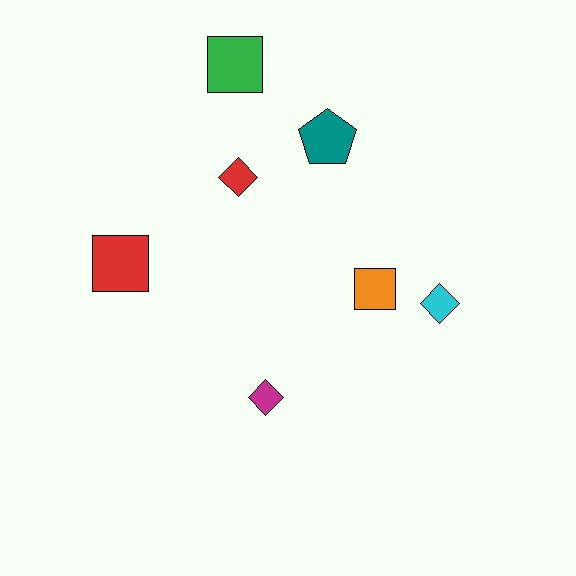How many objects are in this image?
There are 7 objects.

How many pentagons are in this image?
There is 1 pentagon.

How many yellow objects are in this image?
There are no yellow objects.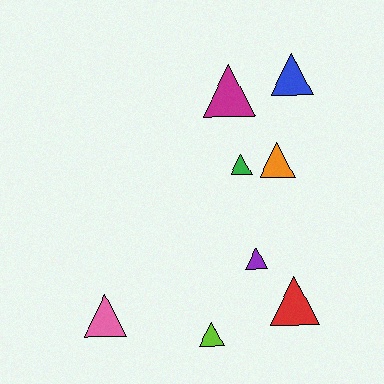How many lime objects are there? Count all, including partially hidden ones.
There is 1 lime object.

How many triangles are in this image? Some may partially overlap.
There are 8 triangles.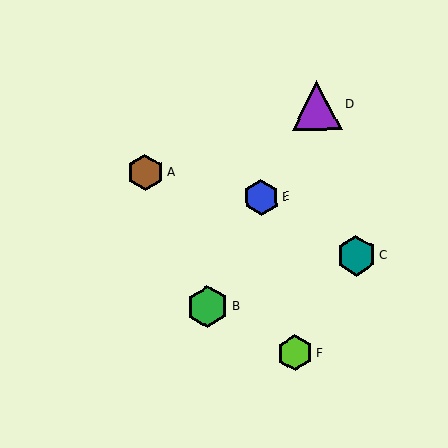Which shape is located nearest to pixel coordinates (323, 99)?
The purple triangle (labeled D) at (317, 105) is nearest to that location.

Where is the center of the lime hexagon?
The center of the lime hexagon is at (295, 353).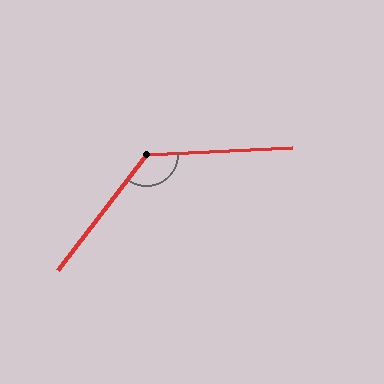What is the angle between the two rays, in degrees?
Approximately 130 degrees.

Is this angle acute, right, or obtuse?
It is obtuse.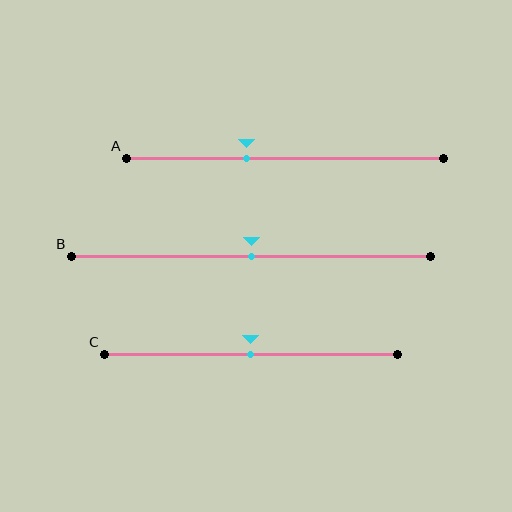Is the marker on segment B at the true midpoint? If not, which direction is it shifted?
Yes, the marker on segment B is at the true midpoint.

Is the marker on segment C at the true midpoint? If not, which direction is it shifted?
Yes, the marker on segment C is at the true midpoint.